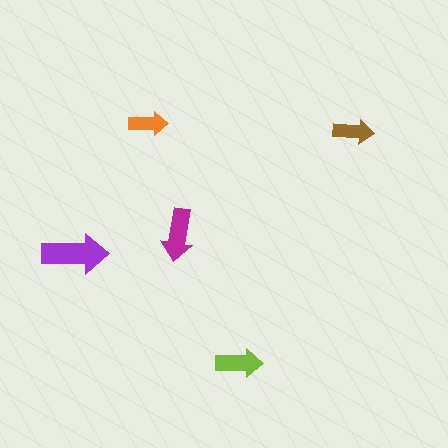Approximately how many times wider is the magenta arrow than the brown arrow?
About 1.5 times wider.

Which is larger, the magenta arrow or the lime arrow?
The magenta one.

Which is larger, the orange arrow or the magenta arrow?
The magenta one.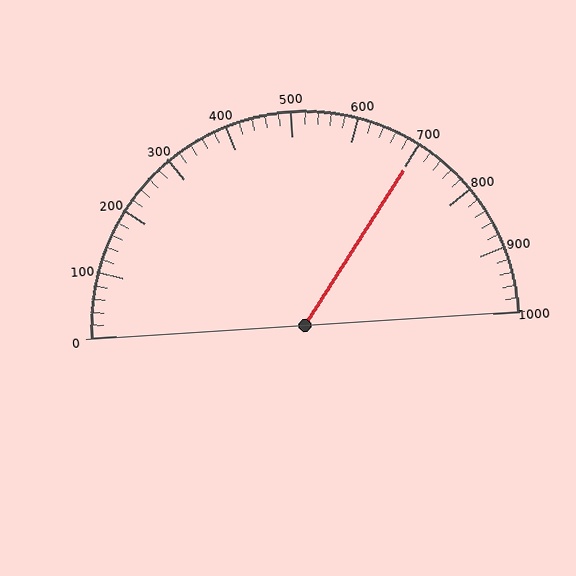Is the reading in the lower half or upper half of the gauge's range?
The reading is in the upper half of the range (0 to 1000).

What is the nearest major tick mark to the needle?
The nearest major tick mark is 700.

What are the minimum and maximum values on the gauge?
The gauge ranges from 0 to 1000.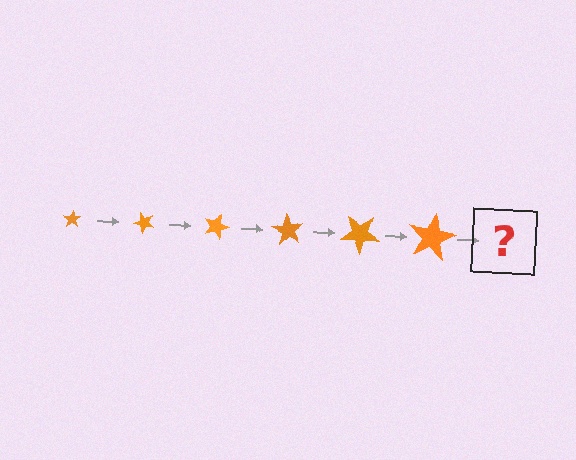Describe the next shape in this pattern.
It should be a star, larger than the previous one and rotated 270 degrees from the start.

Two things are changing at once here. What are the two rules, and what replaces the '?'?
The two rules are that the star grows larger each step and it rotates 45 degrees each step. The '?' should be a star, larger than the previous one and rotated 270 degrees from the start.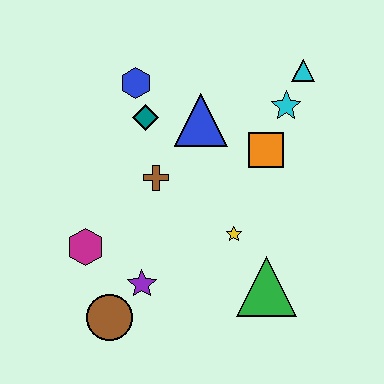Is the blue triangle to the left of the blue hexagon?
No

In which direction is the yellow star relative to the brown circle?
The yellow star is to the right of the brown circle.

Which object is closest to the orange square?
The cyan star is closest to the orange square.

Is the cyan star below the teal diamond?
No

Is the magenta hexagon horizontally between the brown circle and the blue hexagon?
No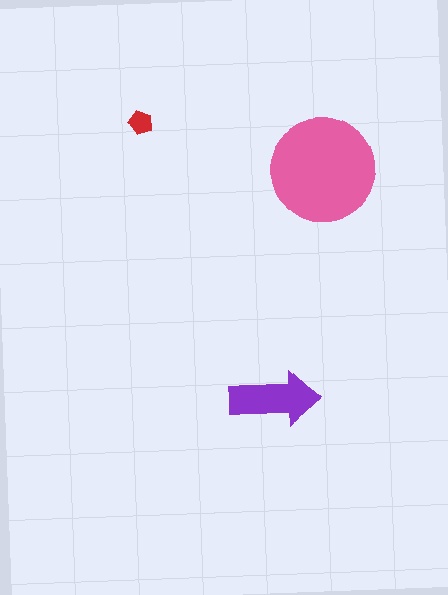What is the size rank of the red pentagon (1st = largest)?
3rd.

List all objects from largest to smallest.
The pink circle, the purple arrow, the red pentagon.